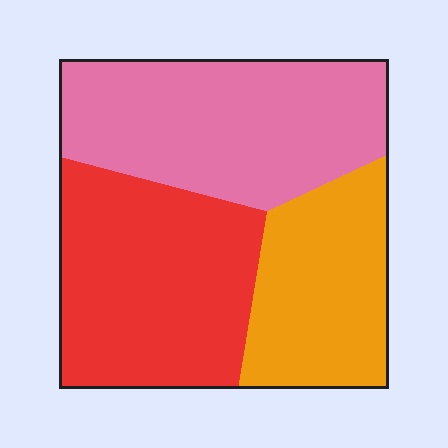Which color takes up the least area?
Orange, at roughly 25%.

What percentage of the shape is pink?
Pink covers about 40% of the shape.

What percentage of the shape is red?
Red covers roughly 35% of the shape.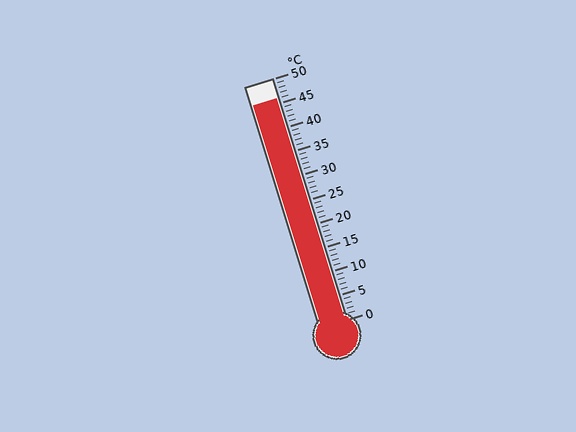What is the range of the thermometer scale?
The thermometer scale ranges from 0°C to 50°C.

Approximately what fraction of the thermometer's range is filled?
The thermometer is filled to approximately 90% of its range.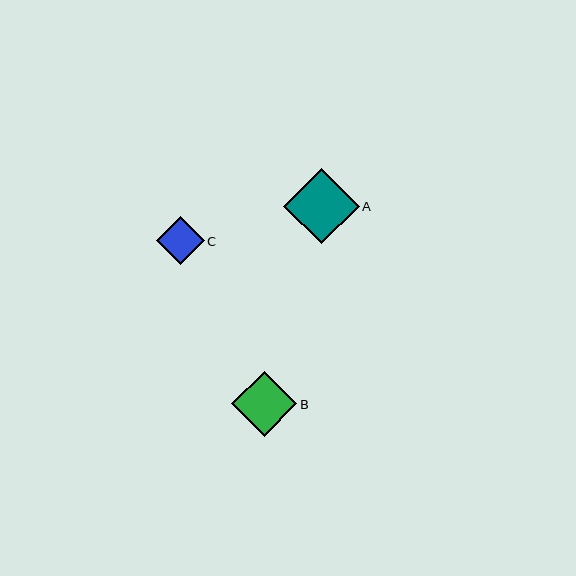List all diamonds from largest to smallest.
From largest to smallest: A, B, C.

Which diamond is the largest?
Diamond A is the largest with a size of approximately 76 pixels.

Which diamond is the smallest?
Diamond C is the smallest with a size of approximately 48 pixels.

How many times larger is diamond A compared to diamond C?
Diamond A is approximately 1.6 times the size of diamond C.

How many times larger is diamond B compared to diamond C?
Diamond B is approximately 1.4 times the size of diamond C.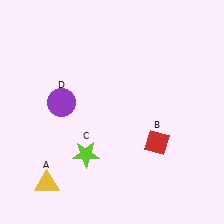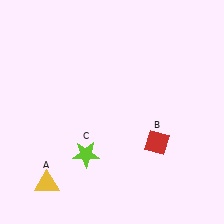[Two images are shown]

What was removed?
The purple circle (D) was removed in Image 2.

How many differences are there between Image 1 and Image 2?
There is 1 difference between the two images.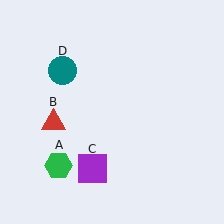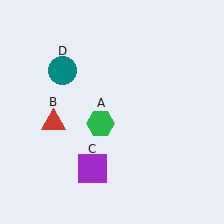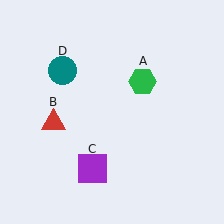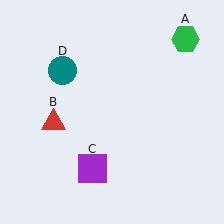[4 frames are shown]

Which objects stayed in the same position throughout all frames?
Red triangle (object B) and purple square (object C) and teal circle (object D) remained stationary.